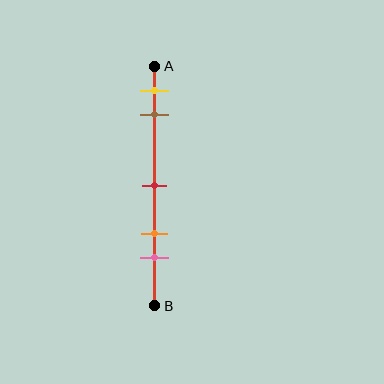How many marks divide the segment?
There are 5 marks dividing the segment.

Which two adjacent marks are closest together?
The yellow and brown marks are the closest adjacent pair.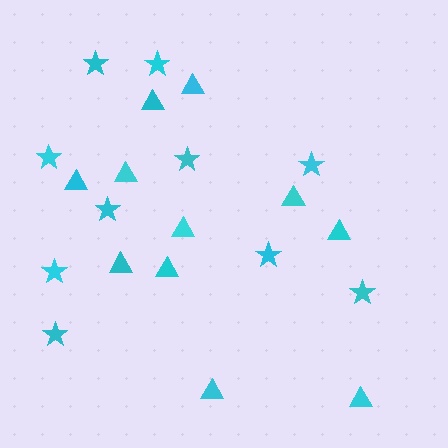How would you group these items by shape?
There are 2 groups: one group of stars (10) and one group of triangles (11).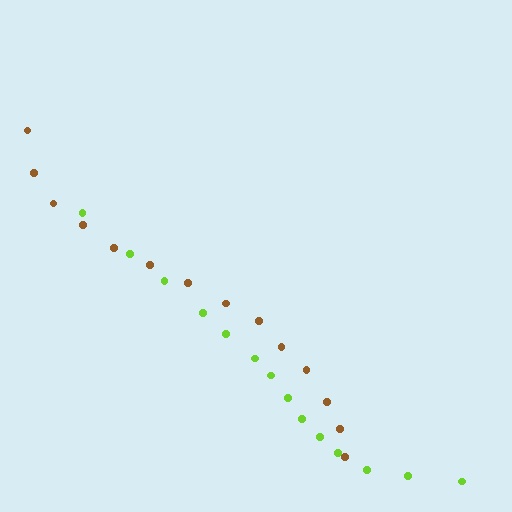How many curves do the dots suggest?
There are 2 distinct paths.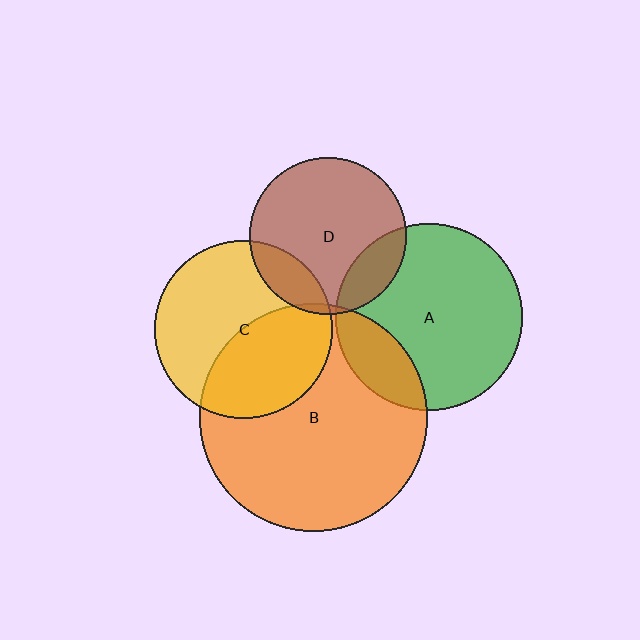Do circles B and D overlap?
Yes.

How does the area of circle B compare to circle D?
Approximately 2.1 times.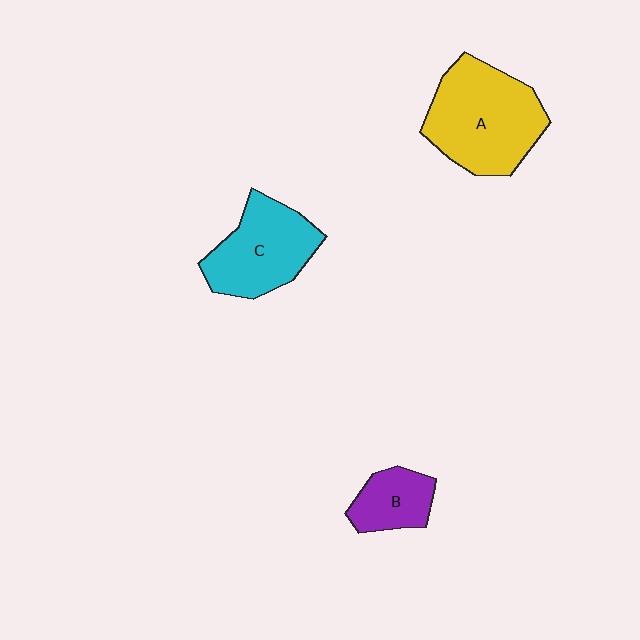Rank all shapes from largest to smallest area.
From largest to smallest: A (yellow), C (cyan), B (purple).